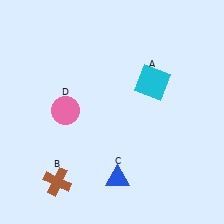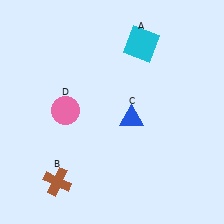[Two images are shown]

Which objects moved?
The objects that moved are: the cyan square (A), the blue triangle (C).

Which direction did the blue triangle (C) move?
The blue triangle (C) moved up.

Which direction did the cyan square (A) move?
The cyan square (A) moved up.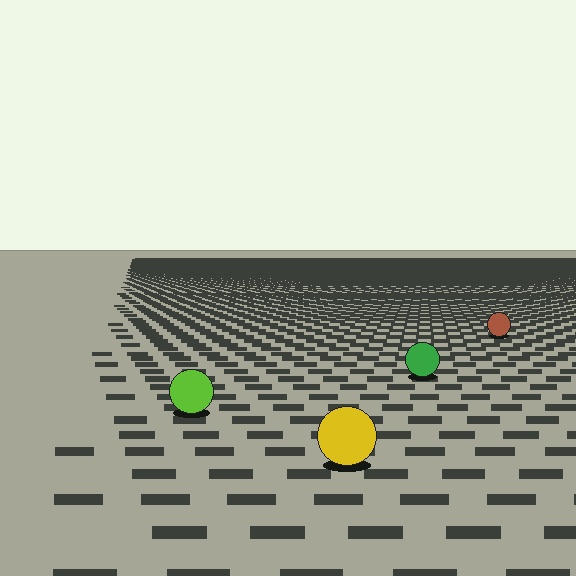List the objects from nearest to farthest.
From nearest to farthest: the yellow circle, the lime circle, the green circle, the brown circle.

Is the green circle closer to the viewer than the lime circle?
No. The lime circle is closer — you can tell from the texture gradient: the ground texture is coarser near it.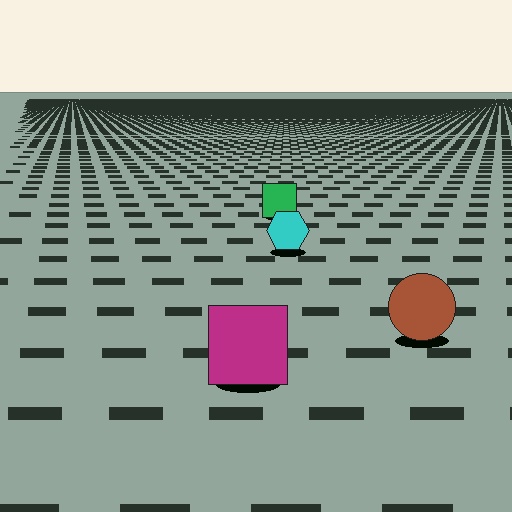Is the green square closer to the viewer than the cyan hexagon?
No. The cyan hexagon is closer — you can tell from the texture gradient: the ground texture is coarser near it.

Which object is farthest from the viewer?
The green square is farthest from the viewer. It appears smaller and the ground texture around it is denser.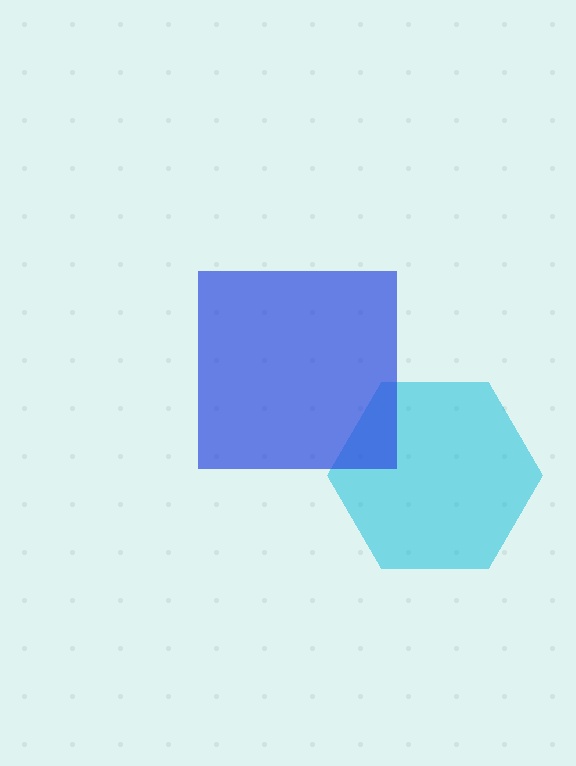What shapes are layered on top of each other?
The layered shapes are: a cyan hexagon, a blue square.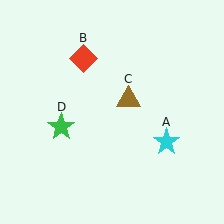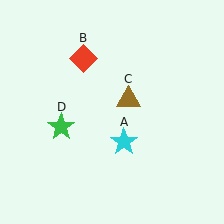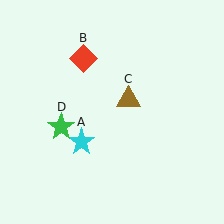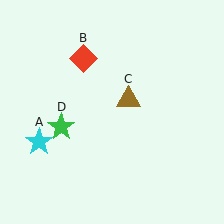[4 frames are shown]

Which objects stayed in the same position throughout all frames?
Red diamond (object B) and brown triangle (object C) and green star (object D) remained stationary.